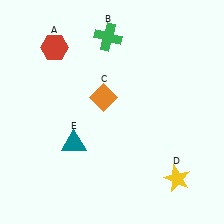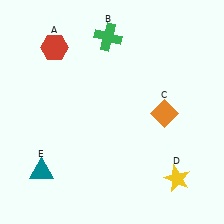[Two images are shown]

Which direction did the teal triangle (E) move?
The teal triangle (E) moved left.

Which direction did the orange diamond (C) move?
The orange diamond (C) moved right.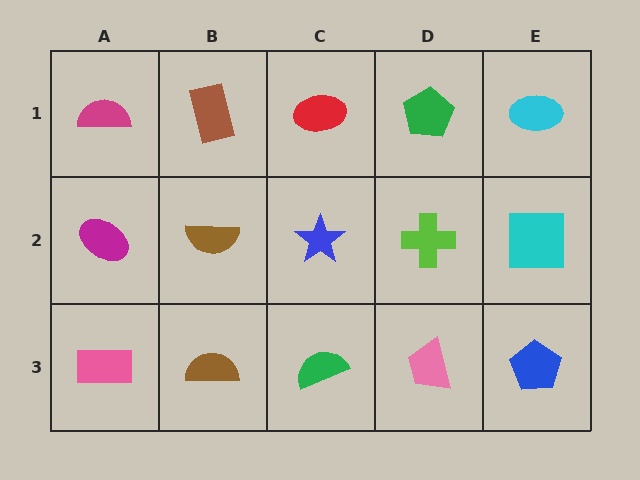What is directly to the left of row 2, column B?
A magenta ellipse.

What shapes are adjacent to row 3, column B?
A brown semicircle (row 2, column B), a pink rectangle (row 3, column A), a green semicircle (row 3, column C).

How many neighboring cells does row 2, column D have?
4.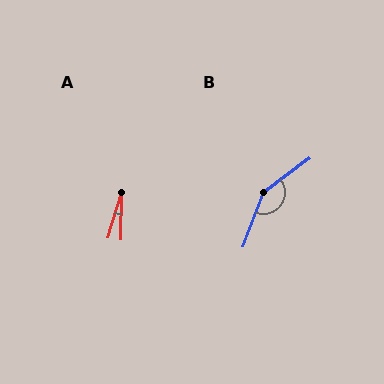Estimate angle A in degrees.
Approximately 16 degrees.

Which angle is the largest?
B, at approximately 148 degrees.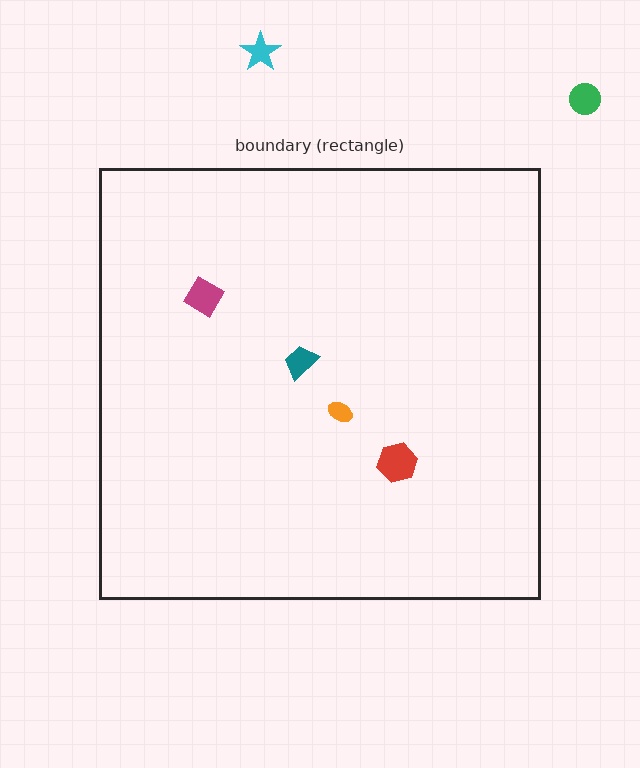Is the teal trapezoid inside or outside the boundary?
Inside.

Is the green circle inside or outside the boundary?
Outside.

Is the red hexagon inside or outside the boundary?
Inside.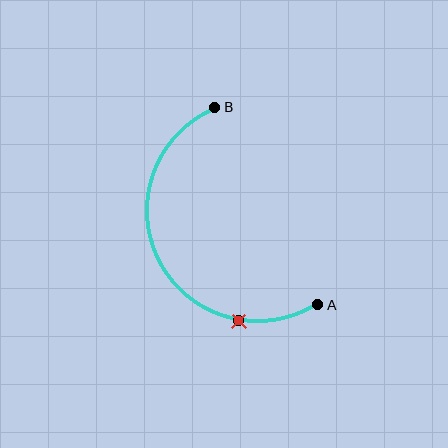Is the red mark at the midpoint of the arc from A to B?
No. The red mark lies on the arc but is closer to endpoint A. The arc midpoint would be at the point on the curve equidistant along the arc from both A and B.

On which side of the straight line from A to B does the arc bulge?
The arc bulges to the left of the straight line connecting A and B.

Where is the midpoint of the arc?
The arc midpoint is the point on the curve farthest from the straight line joining A and B. It sits to the left of that line.